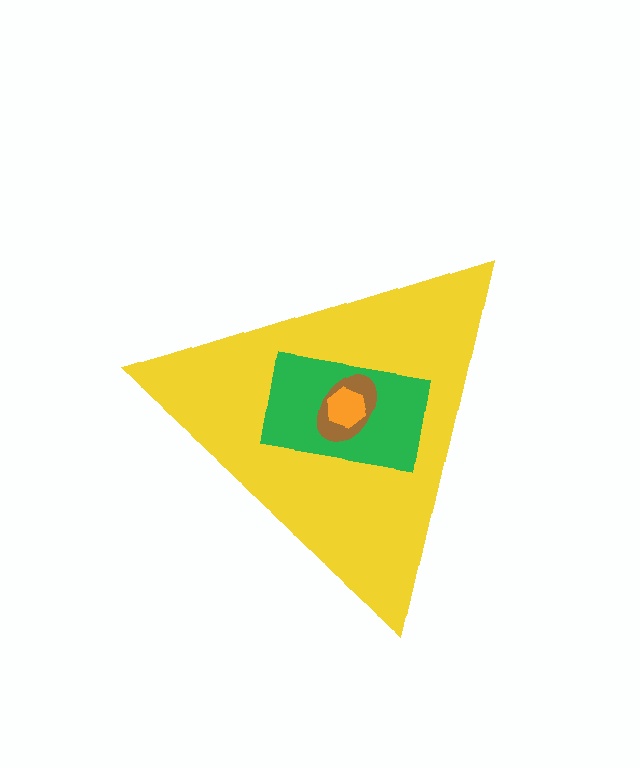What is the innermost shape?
The orange hexagon.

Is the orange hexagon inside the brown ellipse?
Yes.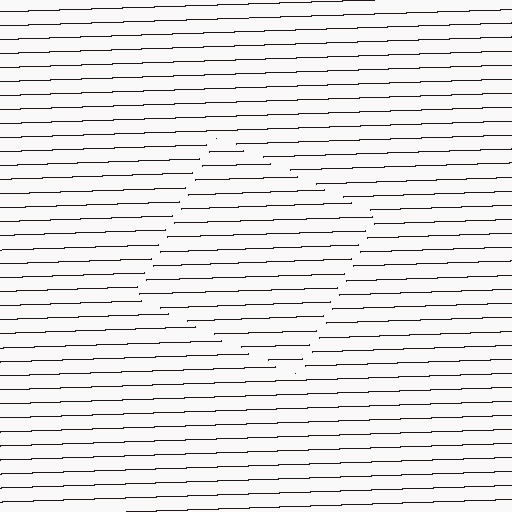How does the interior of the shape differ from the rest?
The interior of the shape contains the same grating, shifted by half a period — the contour is defined by the phase discontinuity where line-ends from the inner and outer gratings abut.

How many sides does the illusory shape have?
4 sides — the line-ends trace a square.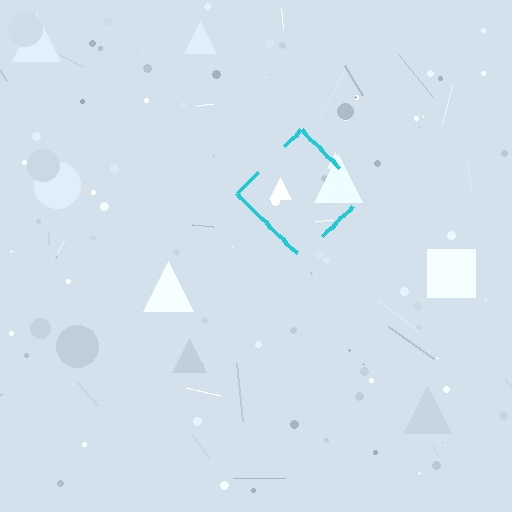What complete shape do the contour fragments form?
The contour fragments form a diamond.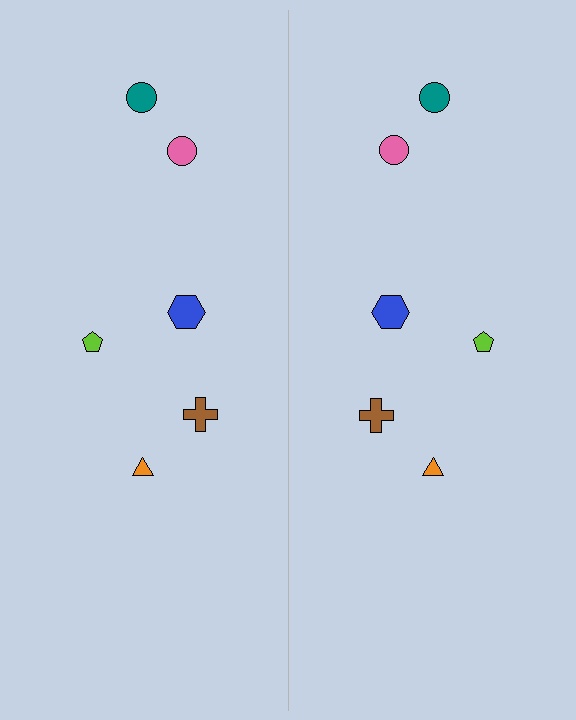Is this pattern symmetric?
Yes, this pattern has bilateral (reflection) symmetry.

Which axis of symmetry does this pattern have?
The pattern has a vertical axis of symmetry running through the center of the image.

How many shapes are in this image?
There are 12 shapes in this image.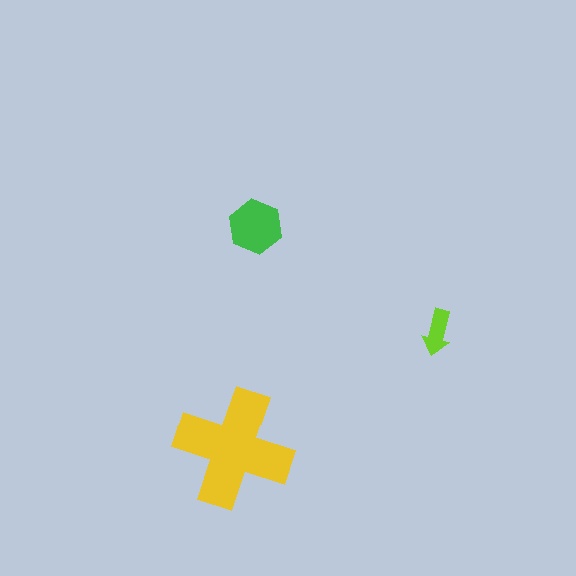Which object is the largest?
The yellow cross.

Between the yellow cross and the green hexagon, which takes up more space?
The yellow cross.